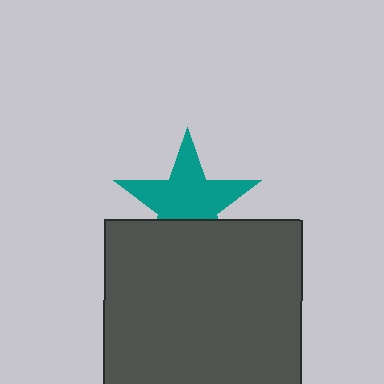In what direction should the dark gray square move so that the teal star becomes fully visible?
The dark gray square should move down. That is the shortest direction to clear the overlap and leave the teal star fully visible.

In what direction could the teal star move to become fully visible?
The teal star could move up. That would shift it out from behind the dark gray square entirely.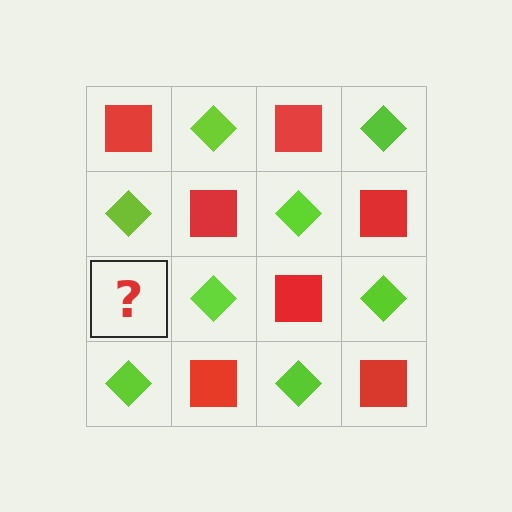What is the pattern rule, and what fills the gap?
The rule is that it alternates red square and lime diamond in a checkerboard pattern. The gap should be filled with a red square.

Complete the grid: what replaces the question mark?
The question mark should be replaced with a red square.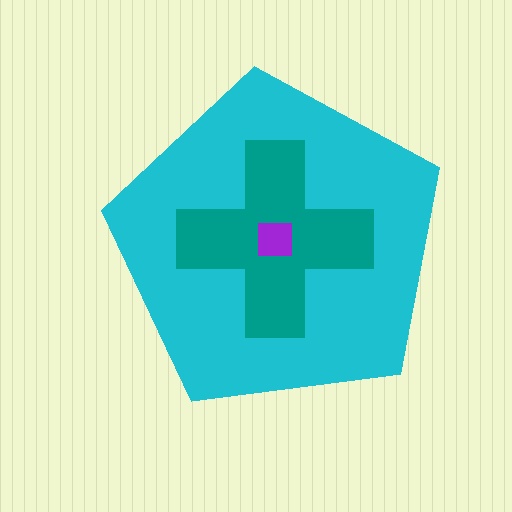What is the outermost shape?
The cyan pentagon.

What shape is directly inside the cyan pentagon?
The teal cross.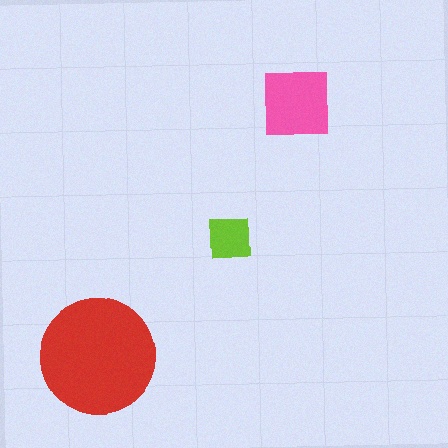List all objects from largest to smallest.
The red circle, the pink square, the lime square.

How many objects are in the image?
There are 3 objects in the image.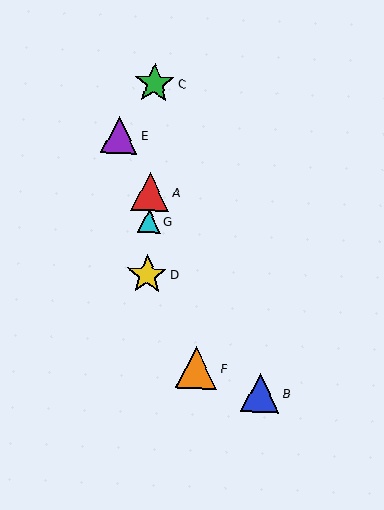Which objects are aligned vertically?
Objects A, C, D, G are aligned vertically.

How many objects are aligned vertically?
4 objects (A, C, D, G) are aligned vertically.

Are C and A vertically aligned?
Yes, both are at x≈155.